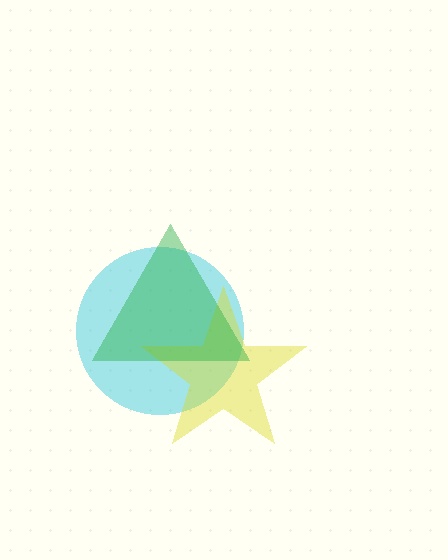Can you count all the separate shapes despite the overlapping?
Yes, there are 3 separate shapes.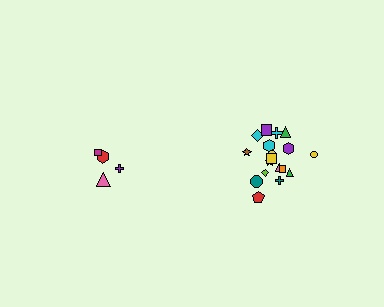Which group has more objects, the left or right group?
The right group.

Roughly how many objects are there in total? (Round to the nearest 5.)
Roughly 20 objects in total.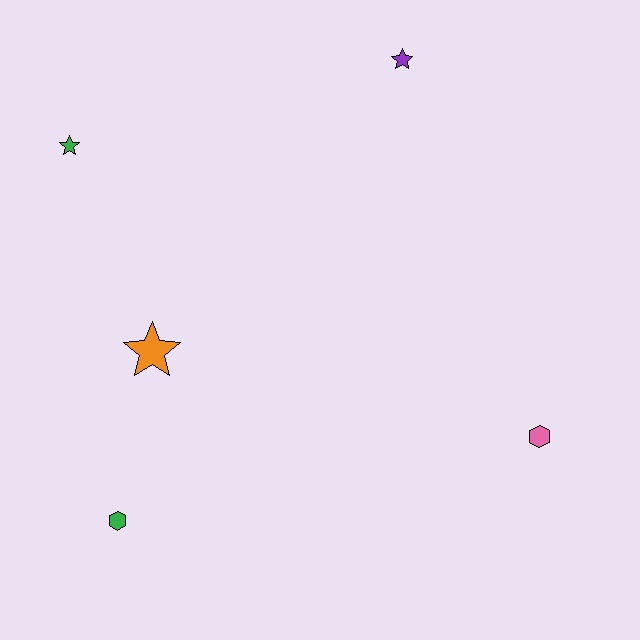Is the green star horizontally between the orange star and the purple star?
No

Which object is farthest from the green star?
The pink hexagon is farthest from the green star.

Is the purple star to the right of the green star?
Yes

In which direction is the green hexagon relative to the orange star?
The green hexagon is below the orange star.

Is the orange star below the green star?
Yes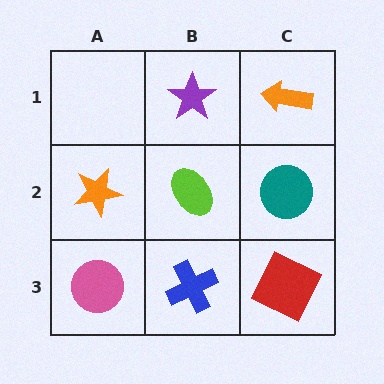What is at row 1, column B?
A purple star.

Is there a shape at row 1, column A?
No, that cell is empty.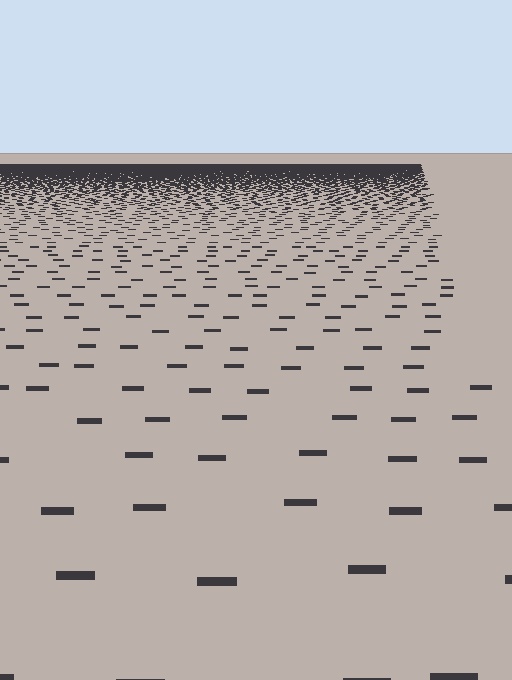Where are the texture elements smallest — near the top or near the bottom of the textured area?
Near the top.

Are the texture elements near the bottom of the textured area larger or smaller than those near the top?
Larger. Near the bottom, elements are closer to the viewer and appear at a bigger on-screen size.